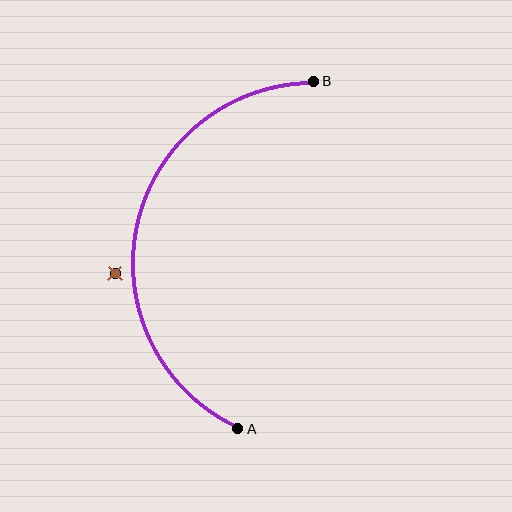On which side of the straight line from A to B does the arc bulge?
The arc bulges to the left of the straight line connecting A and B.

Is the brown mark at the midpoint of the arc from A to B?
No — the brown mark does not lie on the arc at all. It sits slightly outside the curve.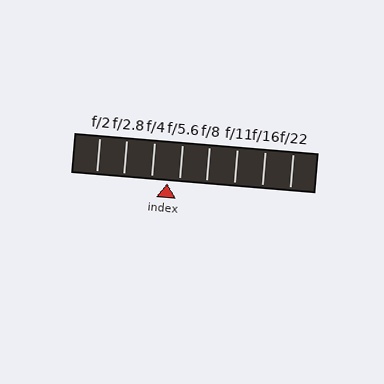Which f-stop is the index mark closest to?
The index mark is closest to f/5.6.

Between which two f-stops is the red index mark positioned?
The index mark is between f/4 and f/5.6.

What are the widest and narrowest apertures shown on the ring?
The widest aperture shown is f/2 and the narrowest is f/22.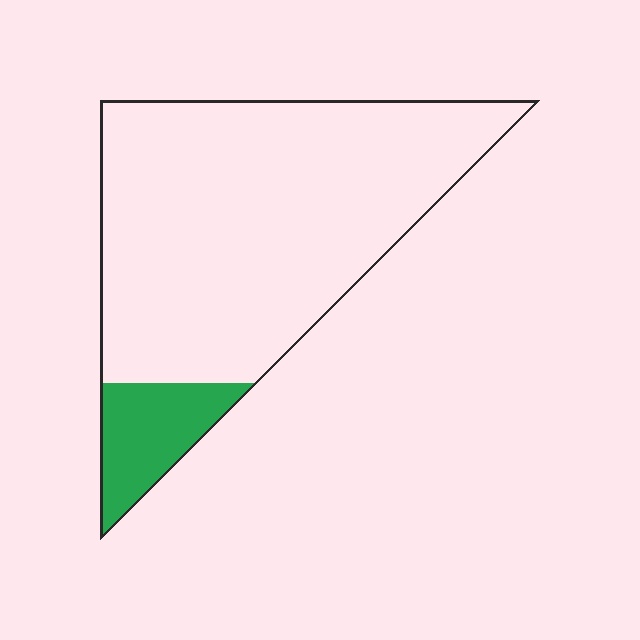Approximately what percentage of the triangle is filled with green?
Approximately 15%.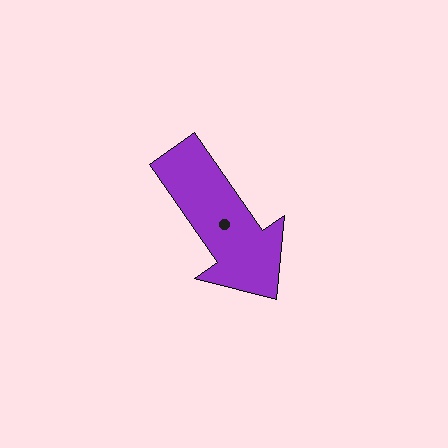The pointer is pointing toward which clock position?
Roughly 5 o'clock.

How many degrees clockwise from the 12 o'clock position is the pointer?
Approximately 145 degrees.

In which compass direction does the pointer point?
Southeast.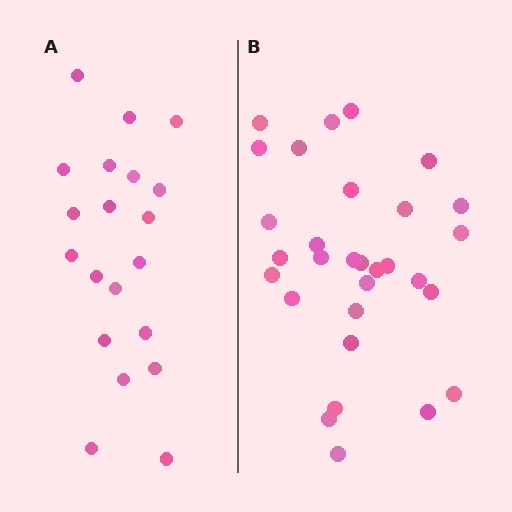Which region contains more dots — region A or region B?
Region B (the right region) has more dots.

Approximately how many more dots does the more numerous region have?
Region B has roughly 10 or so more dots than region A.